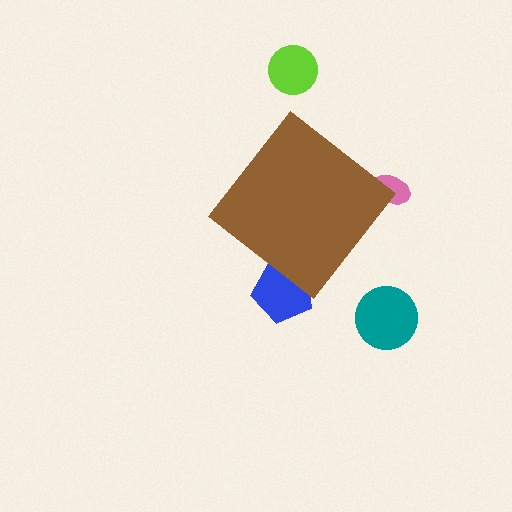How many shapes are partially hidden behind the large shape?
2 shapes are partially hidden.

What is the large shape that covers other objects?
A brown diamond.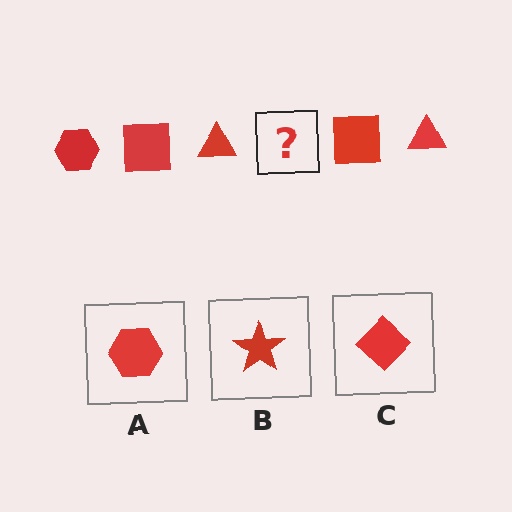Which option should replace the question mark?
Option A.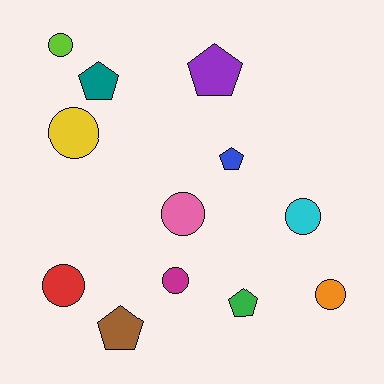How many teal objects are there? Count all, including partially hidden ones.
There is 1 teal object.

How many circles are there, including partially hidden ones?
There are 7 circles.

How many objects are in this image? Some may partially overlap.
There are 12 objects.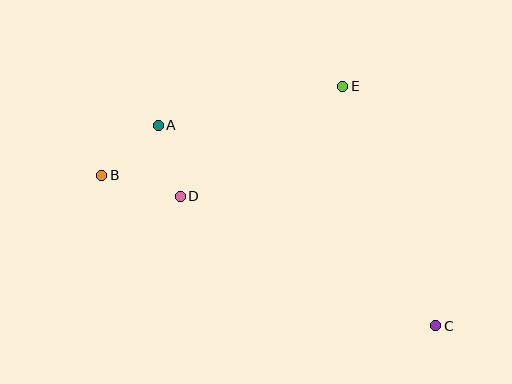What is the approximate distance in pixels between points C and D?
The distance between C and D is approximately 287 pixels.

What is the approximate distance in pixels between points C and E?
The distance between C and E is approximately 257 pixels.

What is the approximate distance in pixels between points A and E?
The distance between A and E is approximately 189 pixels.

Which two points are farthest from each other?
Points B and C are farthest from each other.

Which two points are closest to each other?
Points A and D are closest to each other.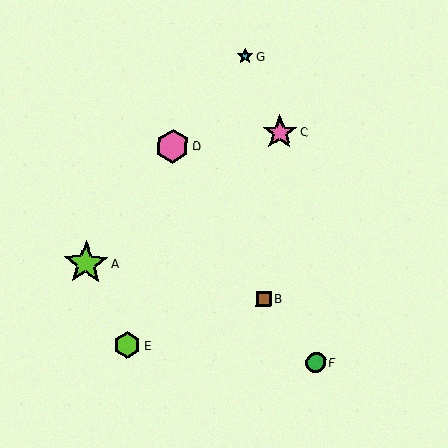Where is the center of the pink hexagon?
The center of the pink hexagon is at (173, 146).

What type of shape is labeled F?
Shape F is a green circle.